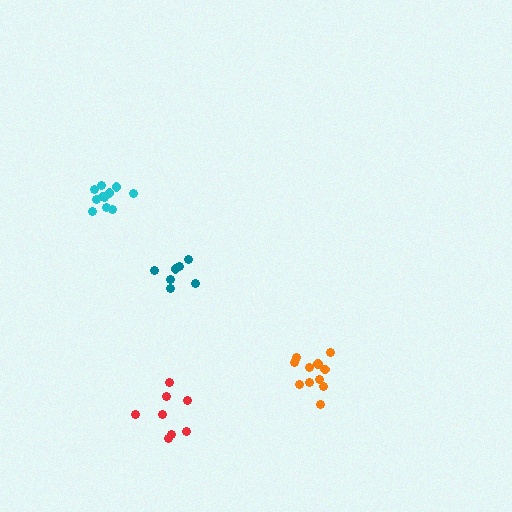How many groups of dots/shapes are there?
There are 4 groups.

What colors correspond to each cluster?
The clusters are colored: teal, red, cyan, orange.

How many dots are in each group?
Group 1: 7 dots, Group 2: 8 dots, Group 3: 11 dots, Group 4: 11 dots (37 total).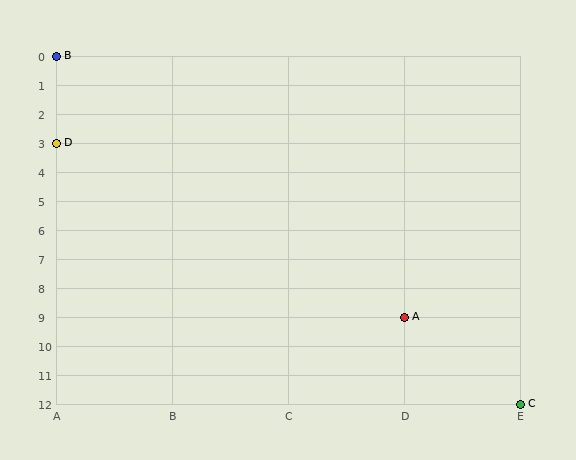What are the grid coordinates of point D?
Point D is at grid coordinates (A, 3).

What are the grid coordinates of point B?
Point B is at grid coordinates (A, 0).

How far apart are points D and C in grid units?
Points D and C are 4 columns and 9 rows apart (about 9.8 grid units diagonally).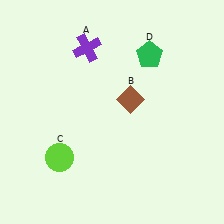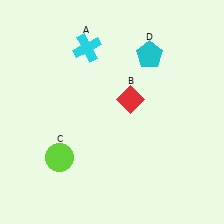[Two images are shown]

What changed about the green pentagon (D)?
In Image 1, D is green. In Image 2, it changed to cyan.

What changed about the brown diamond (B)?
In Image 1, B is brown. In Image 2, it changed to red.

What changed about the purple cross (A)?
In Image 1, A is purple. In Image 2, it changed to cyan.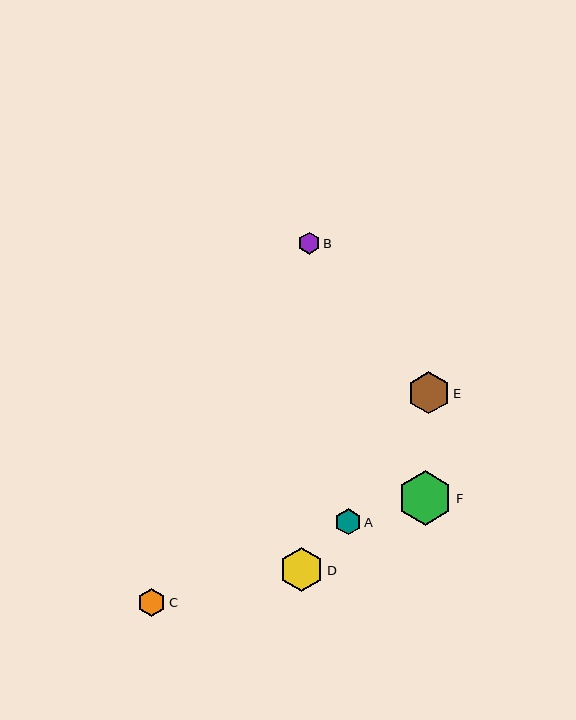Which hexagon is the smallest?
Hexagon B is the smallest with a size of approximately 22 pixels.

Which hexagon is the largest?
Hexagon F is the largest with a size of approximately 55 pixels.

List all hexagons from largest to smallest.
From largest to smallest: F, D, E, C, A, B.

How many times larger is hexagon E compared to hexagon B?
Hexagon E is approximately 1.9 times the size of hexagon B.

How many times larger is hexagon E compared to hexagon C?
Hexagon E is approximately 1.5 times the size of hexagon C.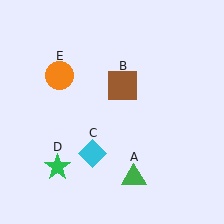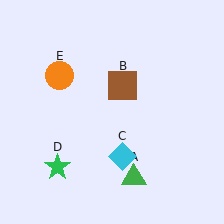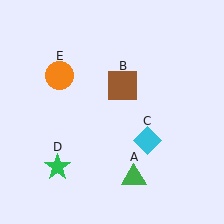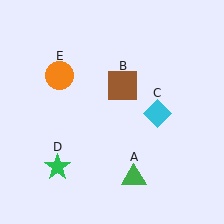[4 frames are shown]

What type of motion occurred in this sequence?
The cyan diamond (object C) rotated counterclockwise around the center of the scene.